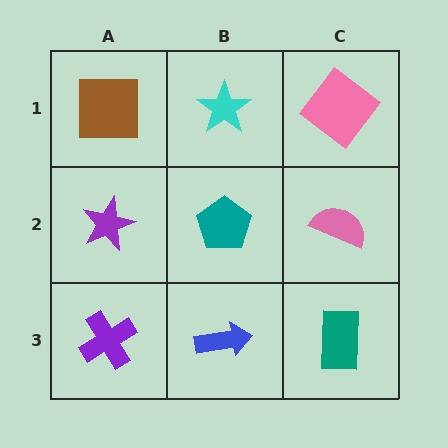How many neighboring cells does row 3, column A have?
2.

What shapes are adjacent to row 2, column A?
A brown square (row 1, column A), a purple cross (row 3, column A), a teal pentagon (row 2, column B).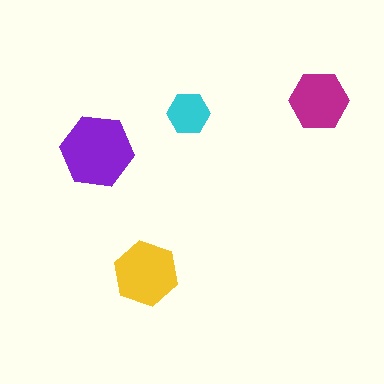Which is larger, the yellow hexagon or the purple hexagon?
The purple one.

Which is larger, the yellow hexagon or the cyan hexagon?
The yellow one.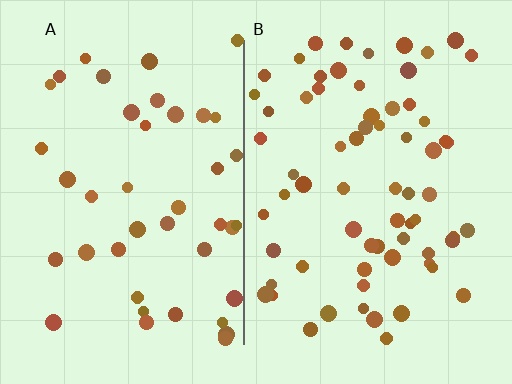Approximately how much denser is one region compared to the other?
Approximately 1.6× — region B over region A.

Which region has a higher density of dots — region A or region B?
B (the right).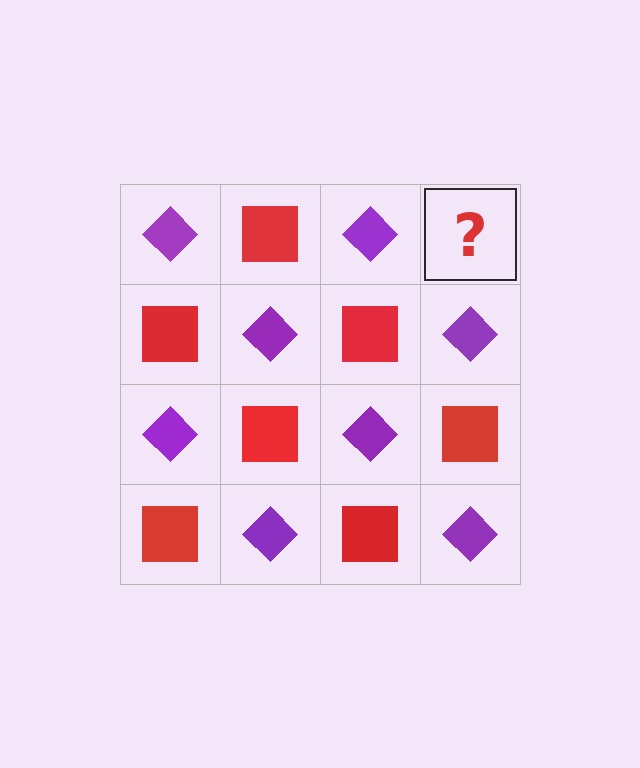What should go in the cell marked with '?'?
The missing cell should contain a red square.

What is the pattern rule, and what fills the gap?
The rule is that it alternates purple diamond and red square in a checkerboard pattern. The gap should be filled with a red square.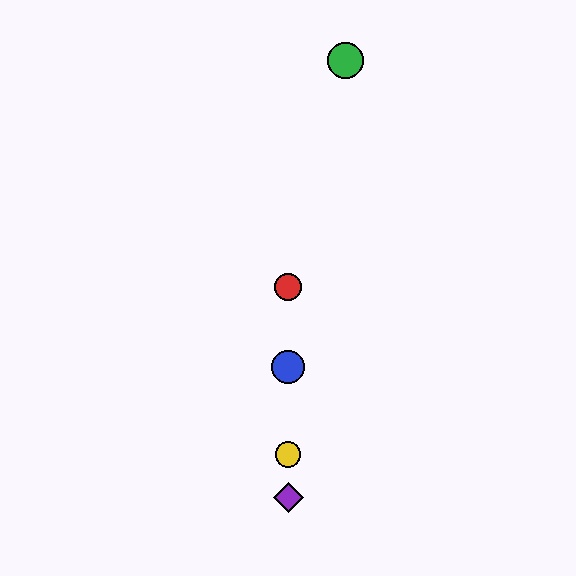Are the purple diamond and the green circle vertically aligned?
No, the purple diamond is at x≈288 and the green circle is at x≈346.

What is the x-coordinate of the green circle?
The green circle is at x≈346.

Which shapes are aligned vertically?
The red circle, the blue circle, the yellow circle, the purple diamond are aligned vertically.